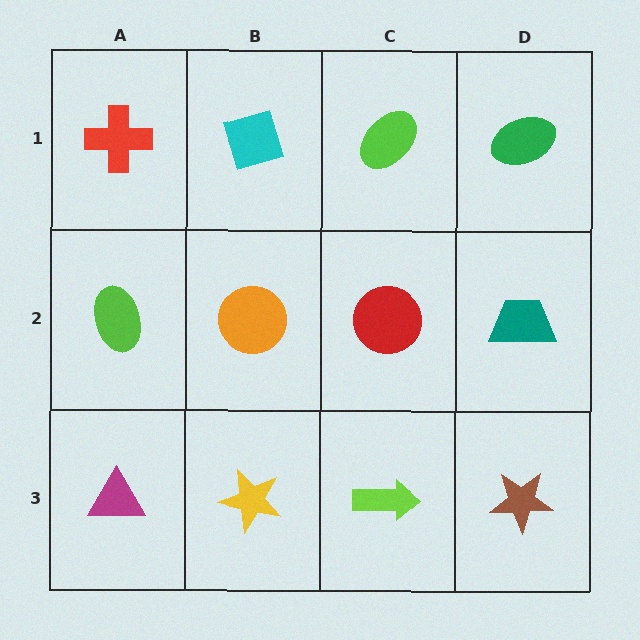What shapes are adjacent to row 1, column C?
A red circle (row 2, column C), a cyan diamond (row 1, column B), a green ellipse (row 1, column D).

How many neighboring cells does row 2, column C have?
4.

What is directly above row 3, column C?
A red circle.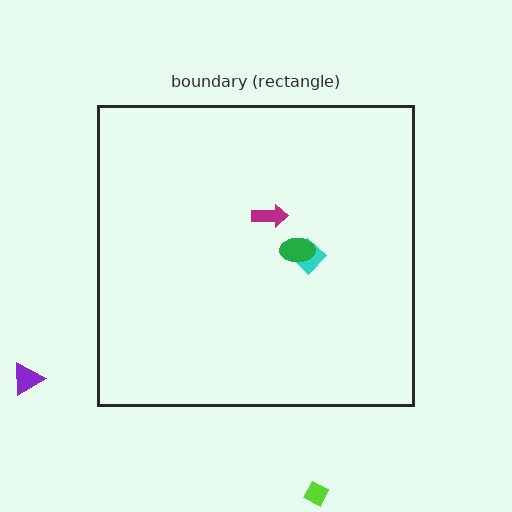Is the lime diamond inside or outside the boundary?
Outside.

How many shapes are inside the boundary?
3 inside, 2 outside.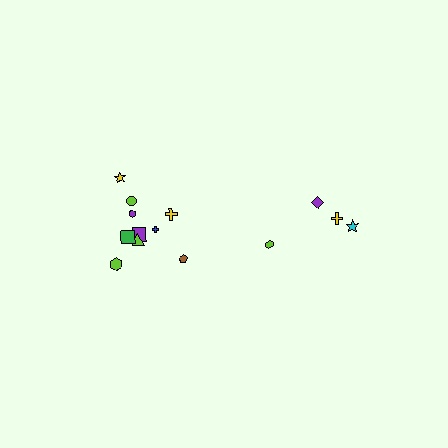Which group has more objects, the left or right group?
The left group.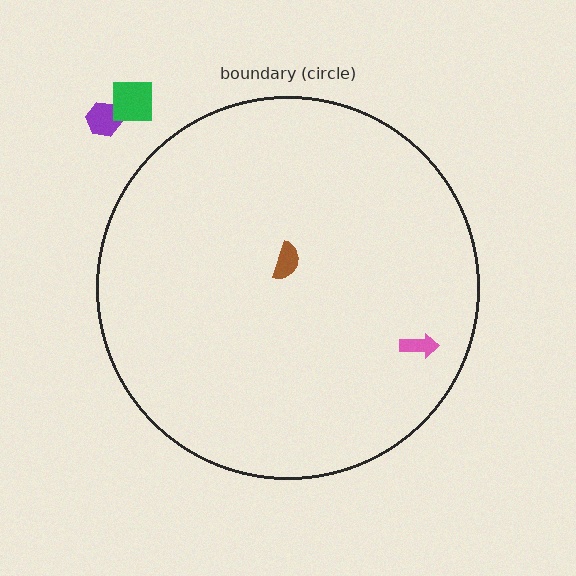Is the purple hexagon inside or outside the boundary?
Outside.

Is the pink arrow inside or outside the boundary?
Inside.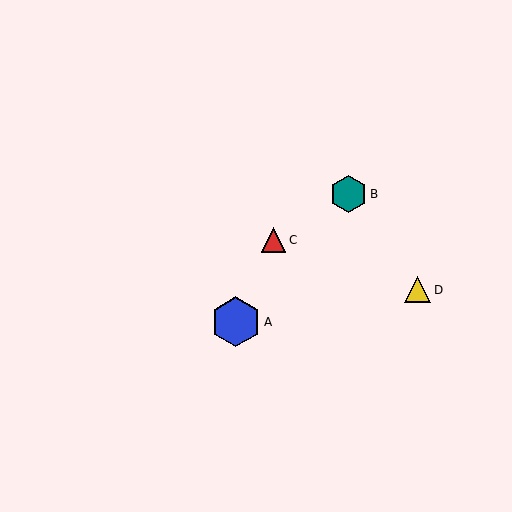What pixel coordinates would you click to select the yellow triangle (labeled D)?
Click at (418, 290) to select the yellow triangle D.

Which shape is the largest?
The blue hexagon (labeled A) is the largest.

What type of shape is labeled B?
Shape B is a teal hexagon.